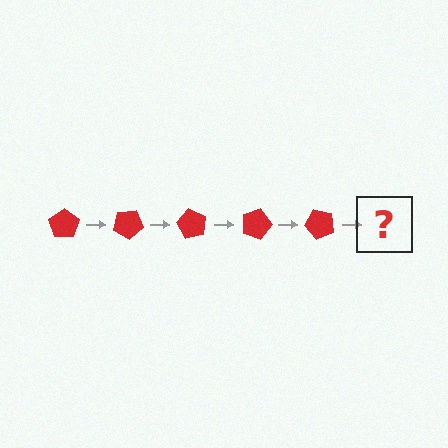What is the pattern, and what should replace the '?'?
The pattern is that the pentagon rotates 30 degrees each step. The '?' should be a red pentagon rotated 150 degrees.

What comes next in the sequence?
The next element should be a red pentagon rotated 150 degrees.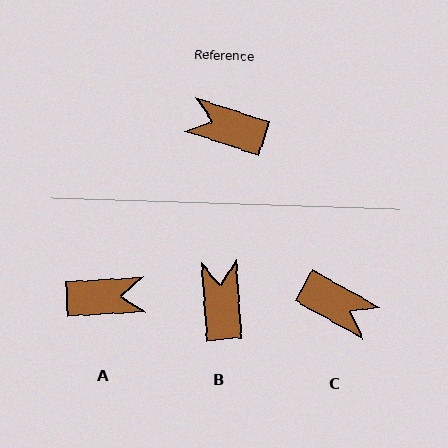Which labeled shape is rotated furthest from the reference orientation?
C, about 168 degrees away.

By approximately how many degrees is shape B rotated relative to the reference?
Approximately 68 degrees clockwise.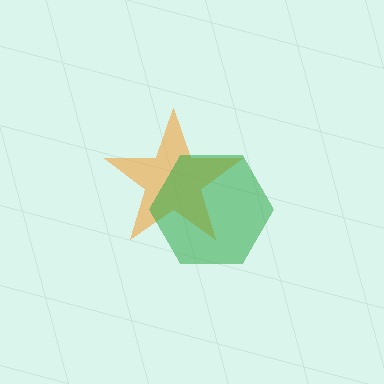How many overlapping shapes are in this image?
There are 2 overlapping shapes in the image.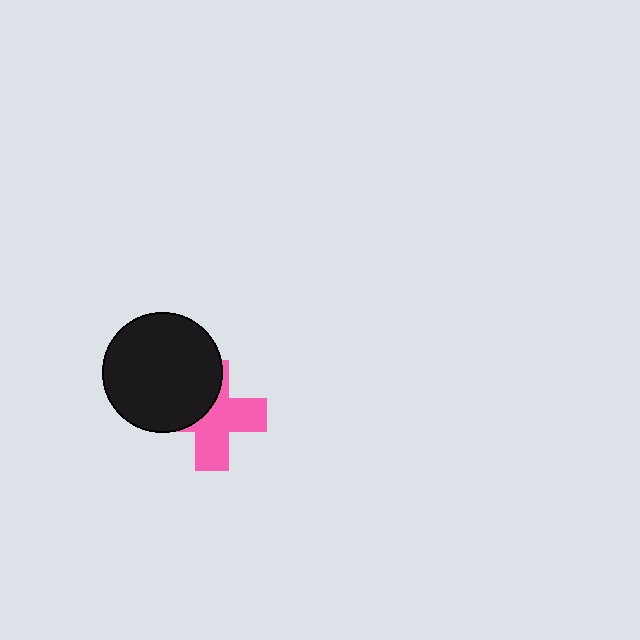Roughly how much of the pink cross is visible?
About half of it is visible (roughly 59%).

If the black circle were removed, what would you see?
You would see the complete pink cross.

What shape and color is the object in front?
The object in front is a black circle.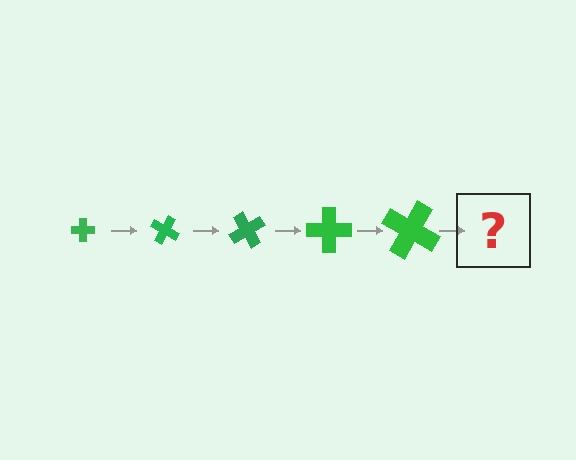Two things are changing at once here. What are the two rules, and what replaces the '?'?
The two rules are that the cross grows larger each step and it rotates 30 degrees each step. The '?' should be a cross, larger than the previous one and rotated 150 degrees from the start.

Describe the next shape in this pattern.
It should be a cross, larger than the previous one and rotated 150 degrees from the start.